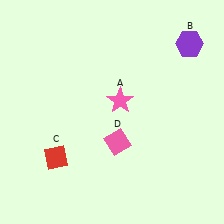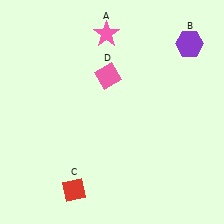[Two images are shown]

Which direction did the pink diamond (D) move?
The pink diamond (D) moved up.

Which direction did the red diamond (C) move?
The red diamond (C) moved down.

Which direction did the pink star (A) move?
The pink star (A) moved up.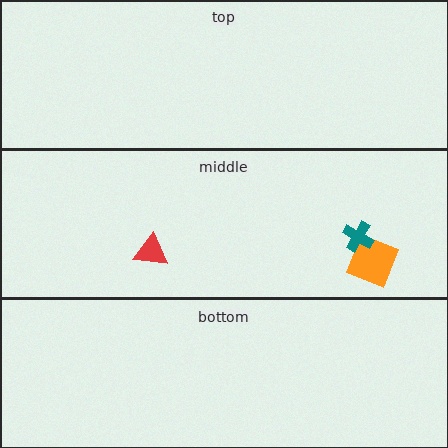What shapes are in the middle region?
The orange square, the red triangle, the teal cross.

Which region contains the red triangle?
The middle region.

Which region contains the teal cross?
The middle region.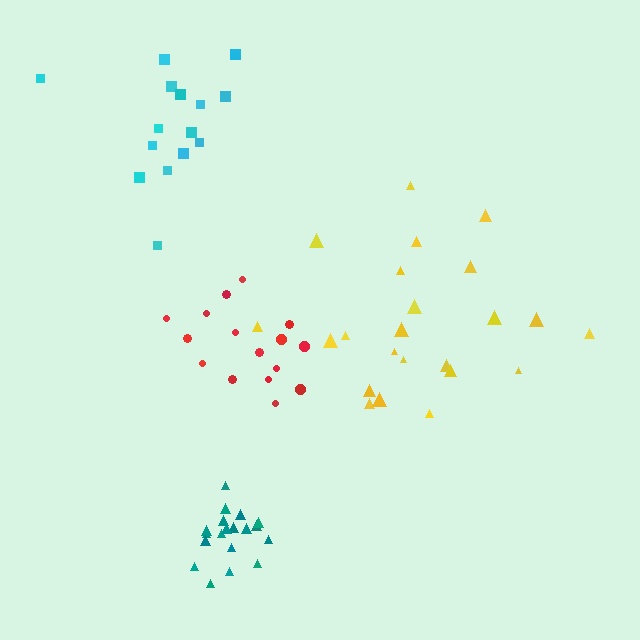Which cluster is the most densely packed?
Teal.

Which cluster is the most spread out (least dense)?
Yellow.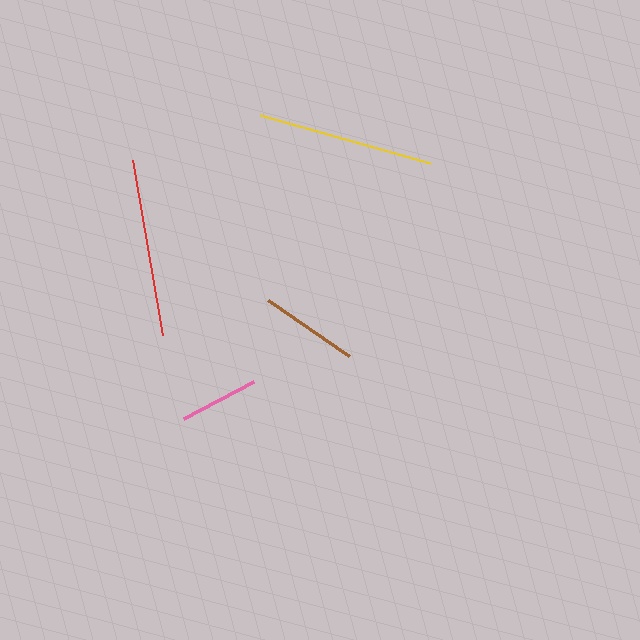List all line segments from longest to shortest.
From longest to shortest: red, yellow, brown, pink.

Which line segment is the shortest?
The pink line is the shortest at approximately 79 pixels.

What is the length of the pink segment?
The pink segment is approximately 79 pixels long.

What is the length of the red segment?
The red segment is approximately 178 pixels long.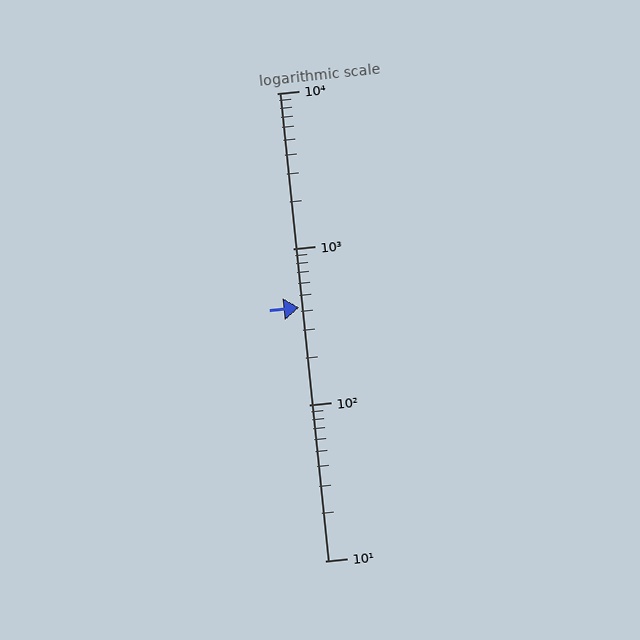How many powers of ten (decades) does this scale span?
The scale spans 3 decades, from 10 to 10000.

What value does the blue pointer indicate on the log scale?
The pointer indicates approximately 420.